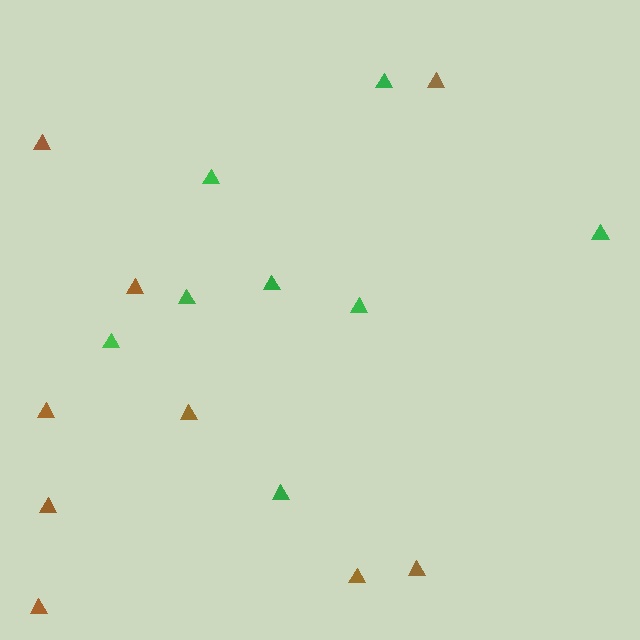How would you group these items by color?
There are 2 groups: one group of brown triangles (9) and one group of green triangles (8).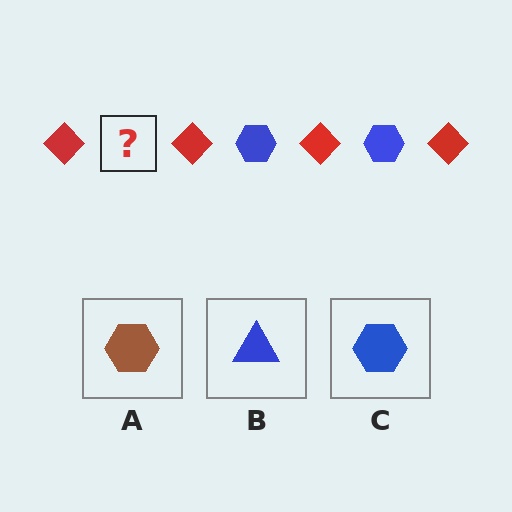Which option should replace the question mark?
Option C.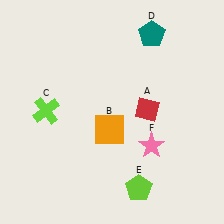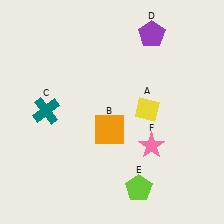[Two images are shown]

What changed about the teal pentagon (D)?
In Image 1, D is teal. In Image 2, it changed to purple.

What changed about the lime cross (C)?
In Image 1, C is lime. In Image 2, it changed to teal.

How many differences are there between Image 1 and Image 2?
There are 3 differences between the two images.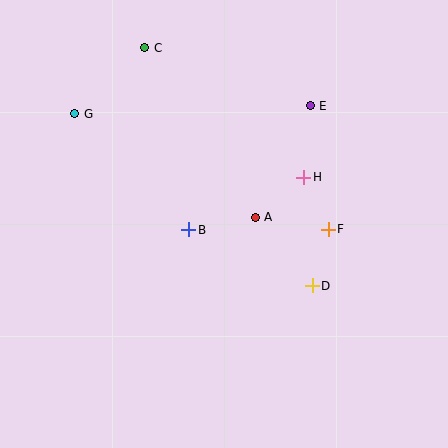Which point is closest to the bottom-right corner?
Point D is closest to the bottom-right corner.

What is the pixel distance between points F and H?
The distance between F and H is 58 pixels.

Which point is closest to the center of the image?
Point A at (255, 217) is closest to the center.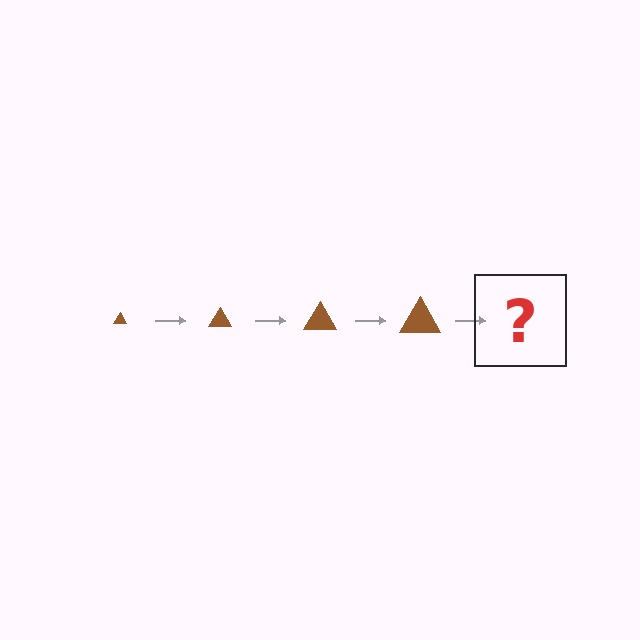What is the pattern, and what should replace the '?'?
The pattern is that the triangle gets progressively larger each step. The '?' should be a brown triangle, larger than the previous one.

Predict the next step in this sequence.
The next step is a brown triangle, larger than the previous one.